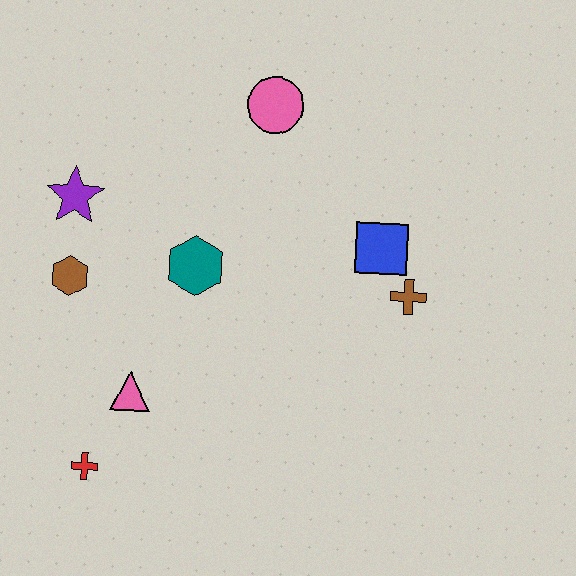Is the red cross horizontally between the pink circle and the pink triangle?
No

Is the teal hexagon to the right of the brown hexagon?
Yes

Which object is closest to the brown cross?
The blue square is closest to the brown cross.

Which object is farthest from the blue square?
The red cross is farthest from the blue square.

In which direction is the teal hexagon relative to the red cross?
The teal hexagon is above the red cross.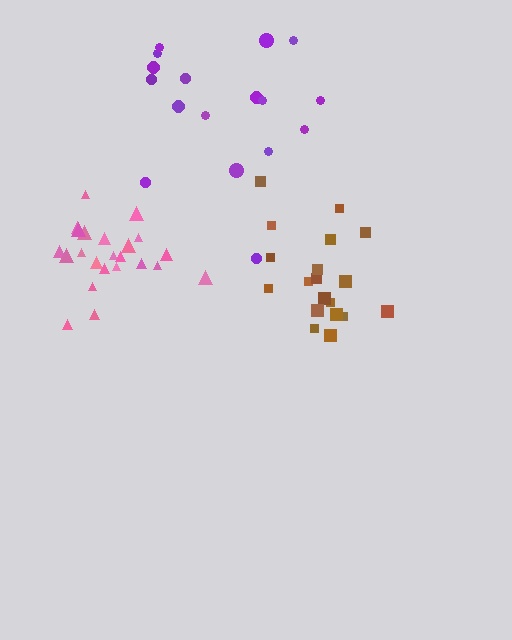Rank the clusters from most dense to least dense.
pink, brown, purple.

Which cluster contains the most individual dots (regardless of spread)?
Pink (23).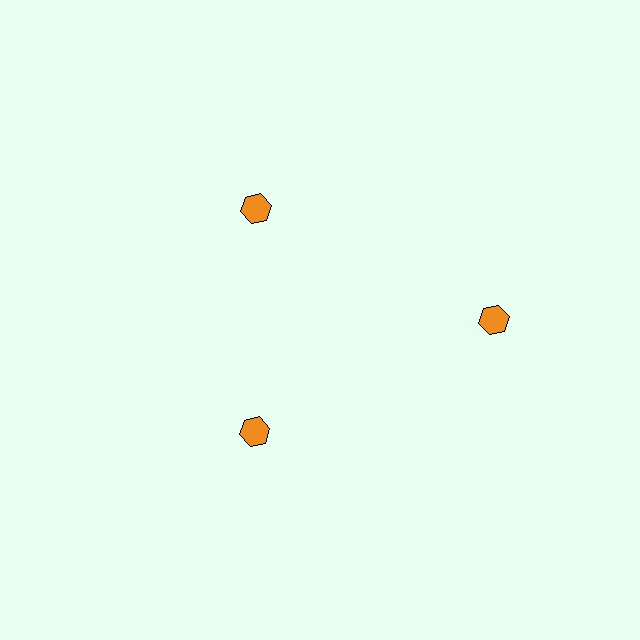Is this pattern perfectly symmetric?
No. The 3 orange hexagons are arranged in a ring, but one element near the 3 o'clock position is pushed outward from the center, breaking the 3-fold rotational symmetry.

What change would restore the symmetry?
The symmetry would be restored by moving it inward, back onto the ring so that all 3 hexagons sit at equal angles and equal distance from the center.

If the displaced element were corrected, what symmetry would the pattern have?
It would have 3-fold rotational symmetry — the pattern would map onto itself every 120 degrees.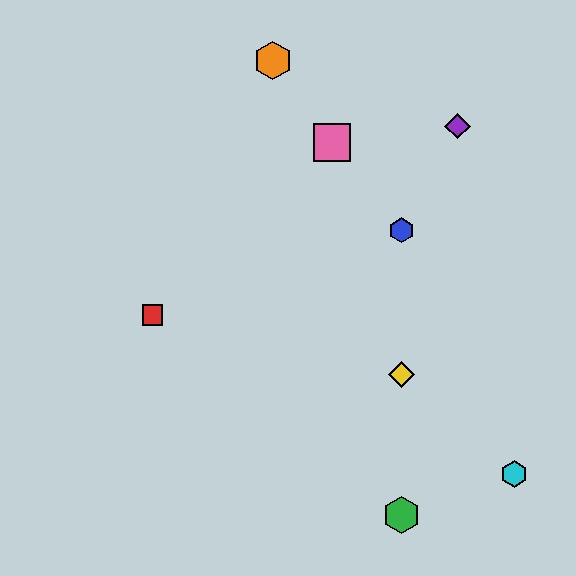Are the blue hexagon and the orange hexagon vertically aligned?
No, the blue hexagon is at x≈401 and the orange hexagon is at x≈273.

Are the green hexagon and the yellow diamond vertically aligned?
Yes, both are at x≈401.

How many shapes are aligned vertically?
3 shapes (the blue hexagon, the green hexagon, the yellow diamond) are aligned vertically.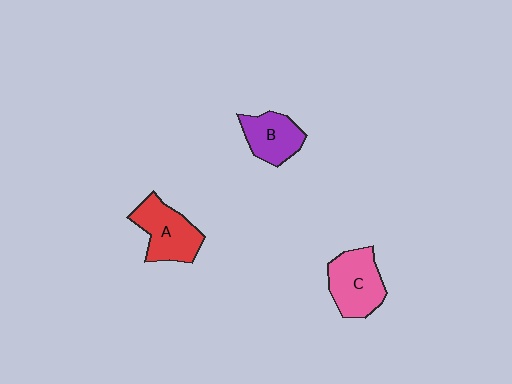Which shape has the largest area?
Shape C (pink).